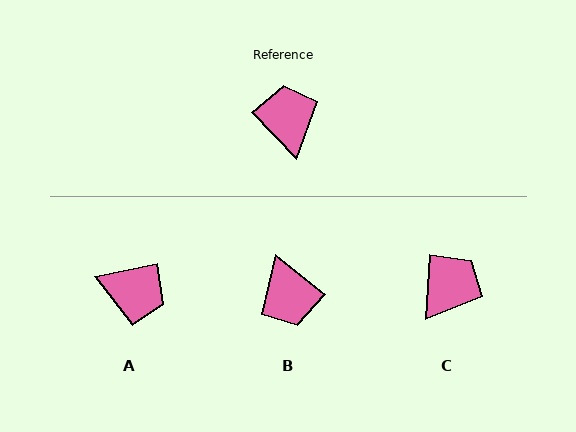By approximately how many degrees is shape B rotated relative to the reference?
Approximately 172 degrees clockwise.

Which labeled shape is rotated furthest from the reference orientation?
B, about 172 degrees away.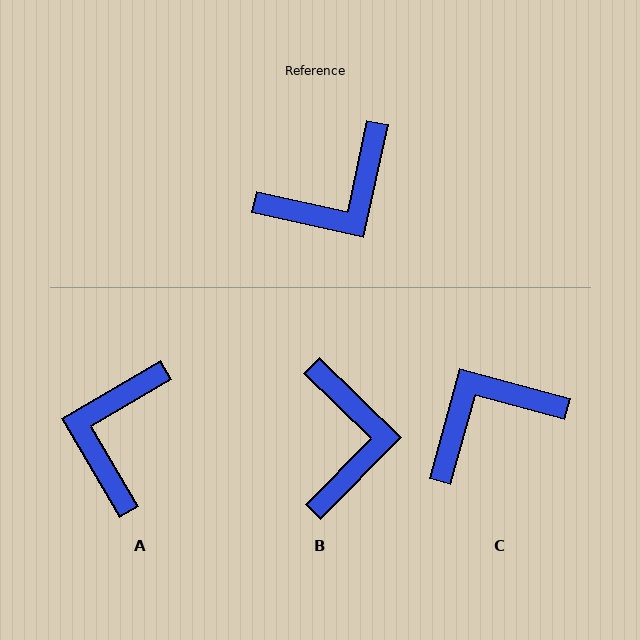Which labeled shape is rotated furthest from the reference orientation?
C, about 177 degrees away.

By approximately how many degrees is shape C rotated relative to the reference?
Approximately 177 degrees counter-clockwise.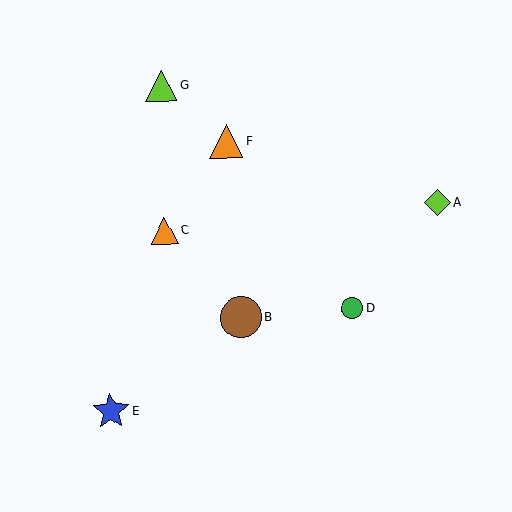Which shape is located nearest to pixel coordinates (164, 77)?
The lime triangle (labeled G) at (161, 85) is nearest to that location.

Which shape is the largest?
The brown circle (labeled B) is the largest.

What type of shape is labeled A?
Shape A is a lime diamond.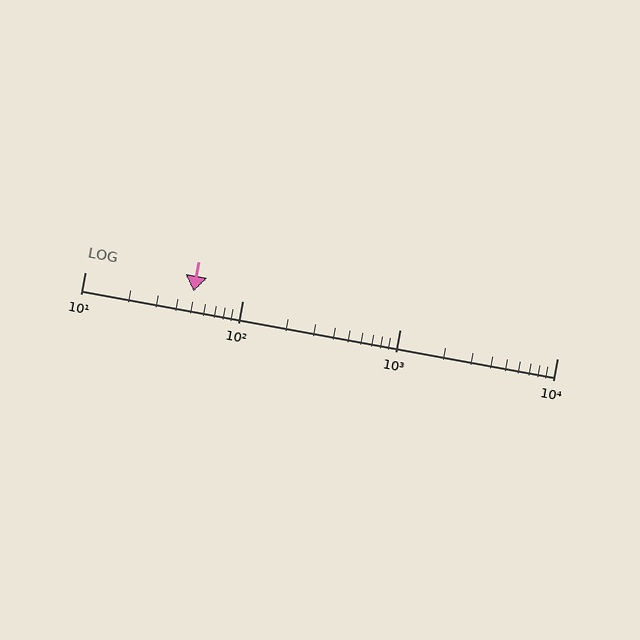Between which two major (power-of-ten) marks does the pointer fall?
The pointer is between 10 and 100.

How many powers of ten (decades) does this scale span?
The scale spans 3 decades, from 10 to 10000.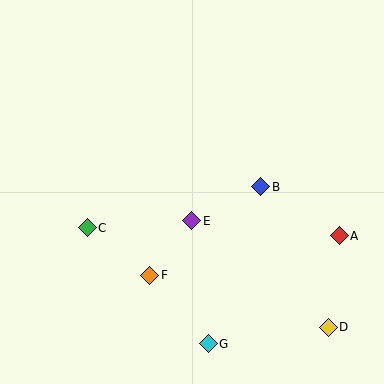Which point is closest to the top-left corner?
Point C is closest to the top-left corner.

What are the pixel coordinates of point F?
Point F is at (150, 275).